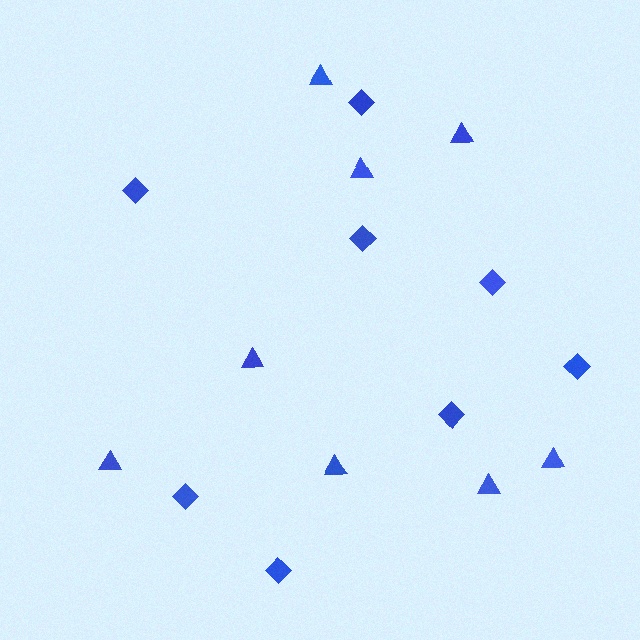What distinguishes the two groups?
There are 2 groups: one group of triangles (8) and one group of diamonds (8).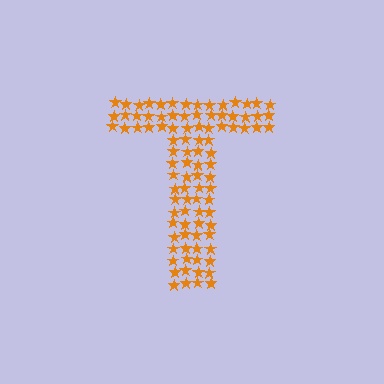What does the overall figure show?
The overall figure shows the letter T.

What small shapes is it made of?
It is made of small stars.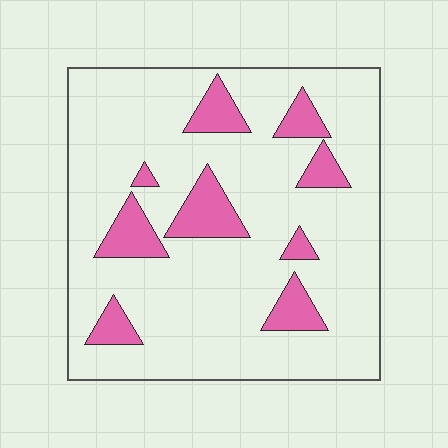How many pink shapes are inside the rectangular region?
9.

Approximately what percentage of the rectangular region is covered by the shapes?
Approximately 15%.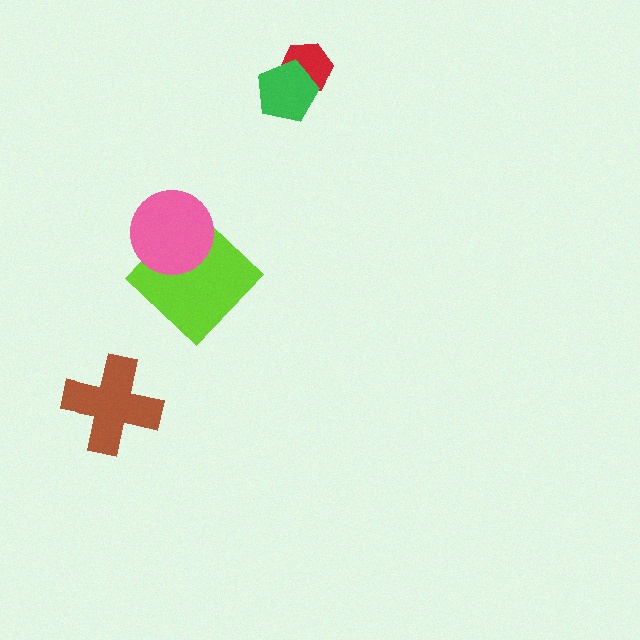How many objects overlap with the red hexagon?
1 object overlaps with the red hexagon.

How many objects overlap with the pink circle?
1 object overlaps with the pink circle.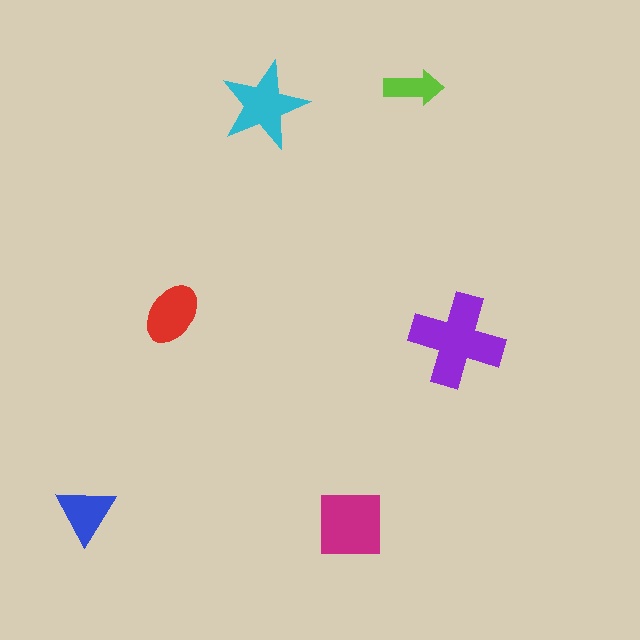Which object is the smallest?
The lime arrow.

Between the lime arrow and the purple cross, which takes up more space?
The purple cross.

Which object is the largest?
The purple cross.